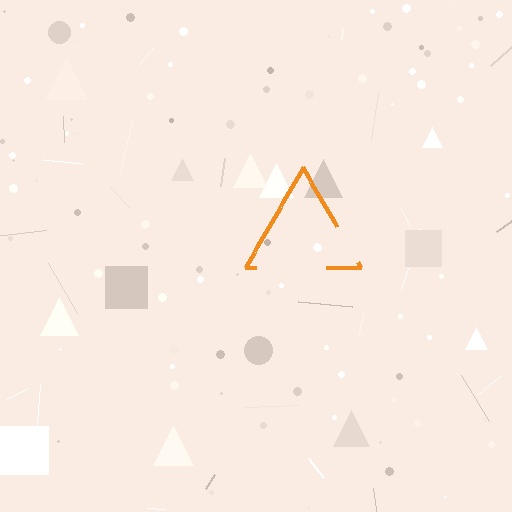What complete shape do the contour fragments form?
The contour fragments form a triangle.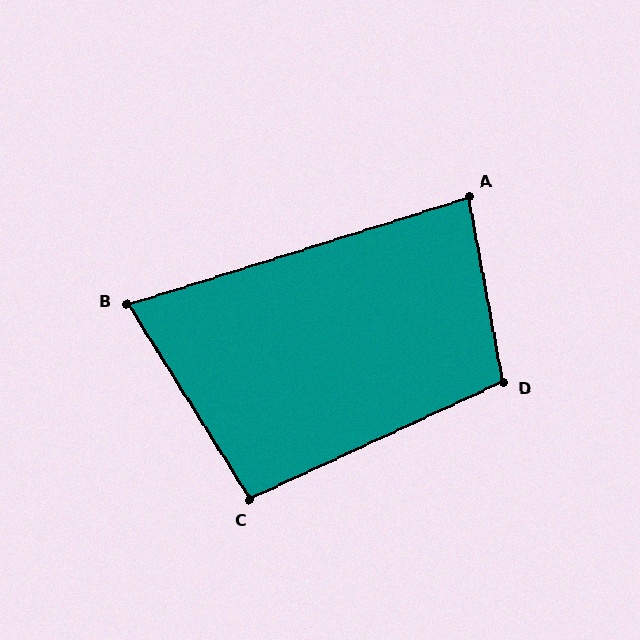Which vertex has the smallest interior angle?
B, at approximately 76 degrees.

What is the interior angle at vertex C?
Approximately 97 degrees (obtuse).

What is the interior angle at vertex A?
Approximately 83 degrees (acute).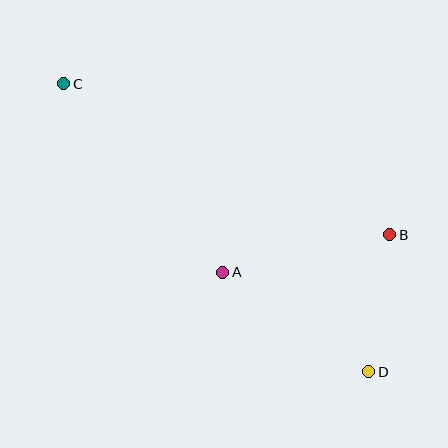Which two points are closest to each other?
Points B and D are closest to each other.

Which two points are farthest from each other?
Points C and D are farthest from each other.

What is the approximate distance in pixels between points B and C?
The distance between B and C is approximately 359 pixels.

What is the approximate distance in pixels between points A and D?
The distance between A and D is approximately 177 pixels.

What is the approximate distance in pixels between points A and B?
The distance between A and B is approximately 171 pixels.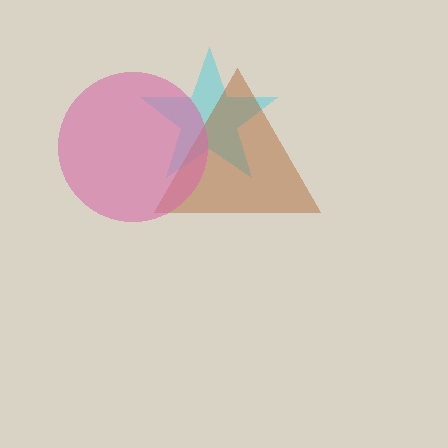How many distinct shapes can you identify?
There are 3 distinct shapes: a cyan star, a brown triangle, a pink circle.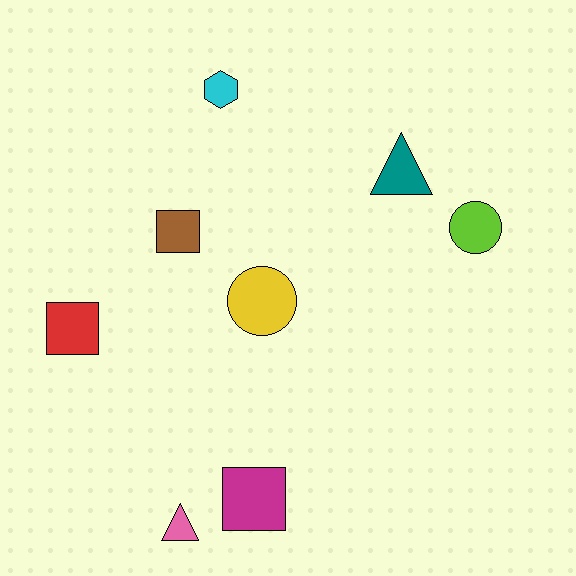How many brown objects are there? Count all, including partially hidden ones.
There is 1 brown object.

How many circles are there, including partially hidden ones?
There are 2 circles.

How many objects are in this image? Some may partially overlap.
There are 8 objects.